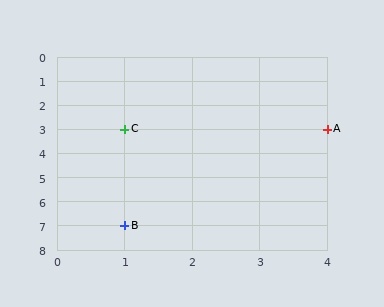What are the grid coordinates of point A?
Point A is at grid coordinates (4, 3).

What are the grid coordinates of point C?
Point C is at grid coordinates (1, 3).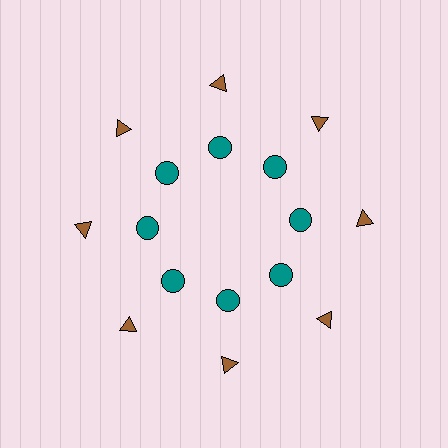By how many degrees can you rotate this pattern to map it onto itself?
The pattern maps onto itself every 45 degrees of rotation.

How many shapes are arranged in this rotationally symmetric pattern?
There are 16 shapes, arranged in 8 groups of 2.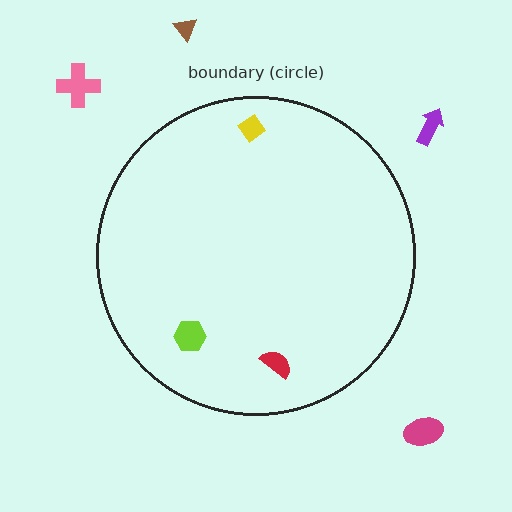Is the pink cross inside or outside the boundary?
Outside.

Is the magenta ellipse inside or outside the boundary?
Outside.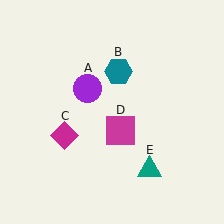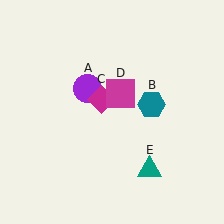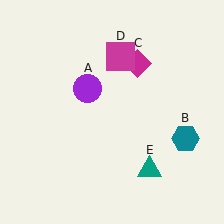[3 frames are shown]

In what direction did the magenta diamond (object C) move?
The magenta diamond (object C) moved up and to the right.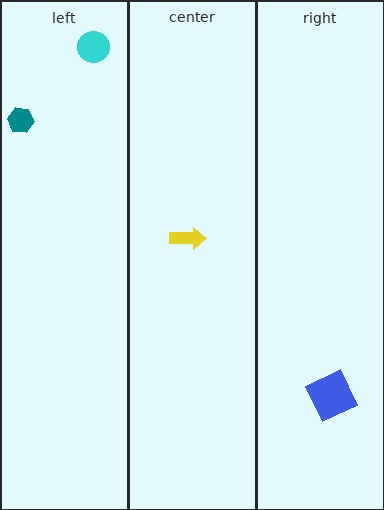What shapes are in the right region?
The blue square.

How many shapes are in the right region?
1.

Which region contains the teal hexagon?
The left region.